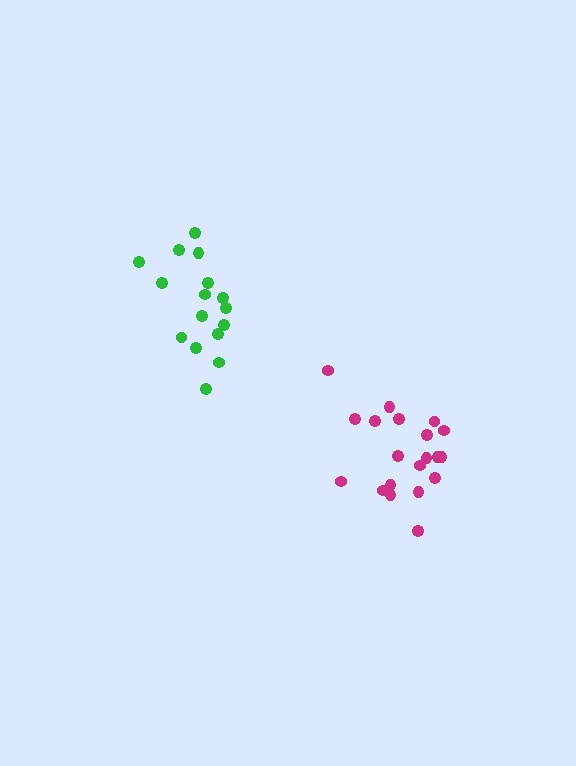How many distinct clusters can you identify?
There are 2 distinct clusters.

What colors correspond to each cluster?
The clusters are colored: magenta, green.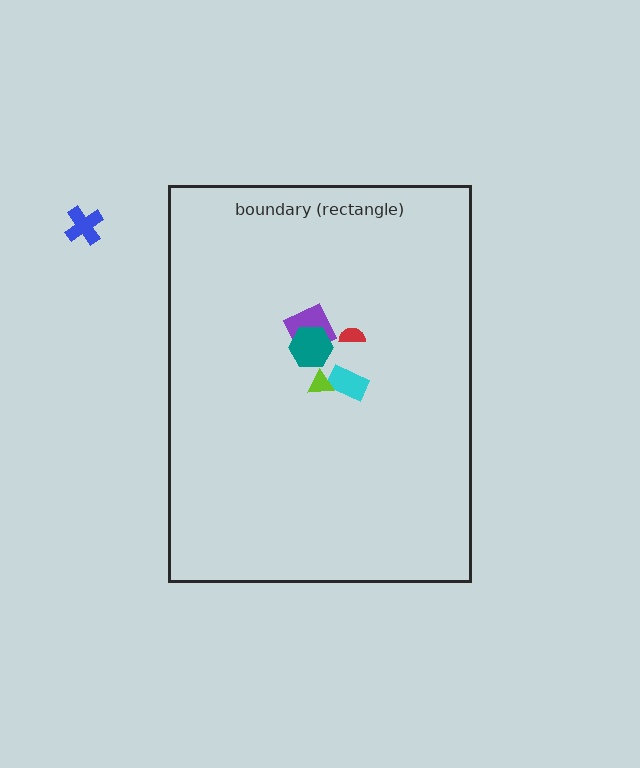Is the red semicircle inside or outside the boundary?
Inside.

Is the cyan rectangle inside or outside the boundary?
Inside.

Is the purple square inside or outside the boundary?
Inside.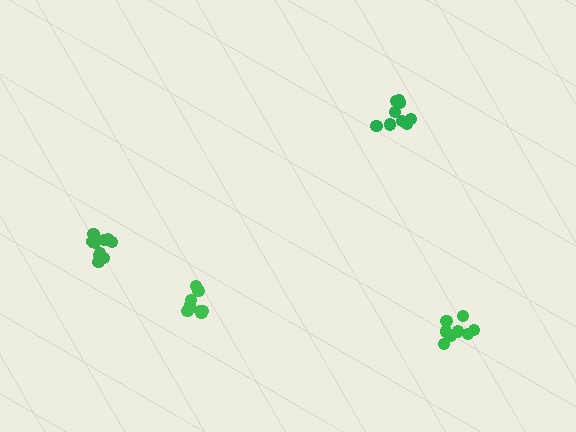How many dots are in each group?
Group 1: 8 dots, Group 2: 11 dots, Group 3: 8 dots, Group 4: 9 dots (36 total).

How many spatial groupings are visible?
There are 4 spatial groupings.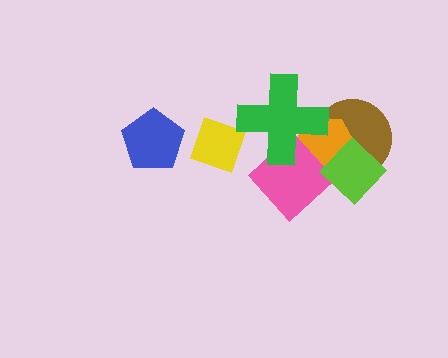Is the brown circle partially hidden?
Yes, it is partially covered by another shape.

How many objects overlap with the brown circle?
3 objects overlap with the brown circle.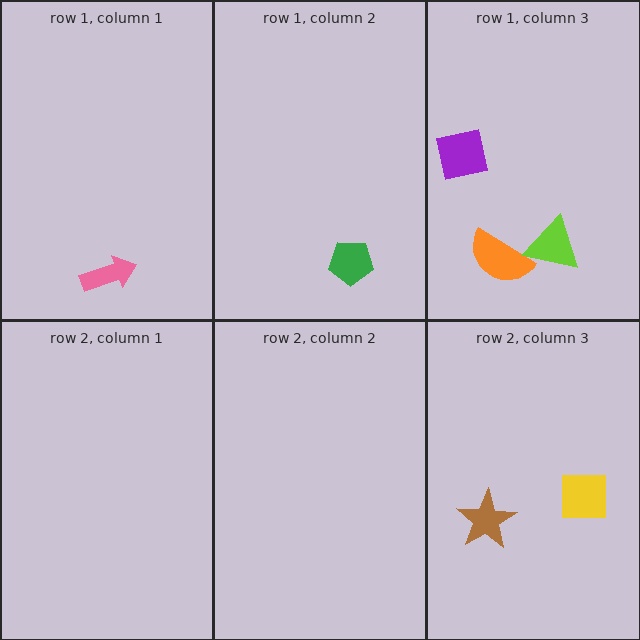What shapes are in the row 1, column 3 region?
The orange semicircle, the purple square, the lime triangle.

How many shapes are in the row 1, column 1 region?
1.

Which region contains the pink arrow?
The row 1, column 1 region.